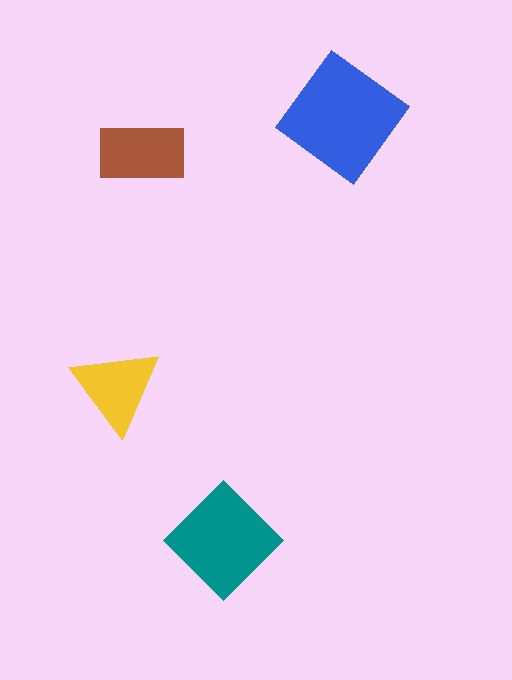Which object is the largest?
The blue diamond.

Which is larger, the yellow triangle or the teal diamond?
The teal diamond.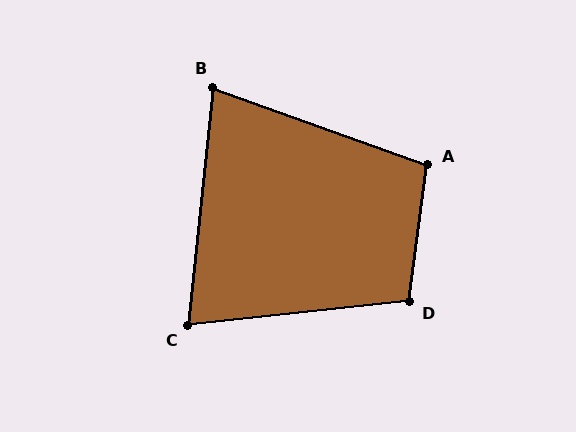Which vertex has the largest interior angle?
D, at approximately 103 degrees.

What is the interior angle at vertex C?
Approximately 78 degrees (acute).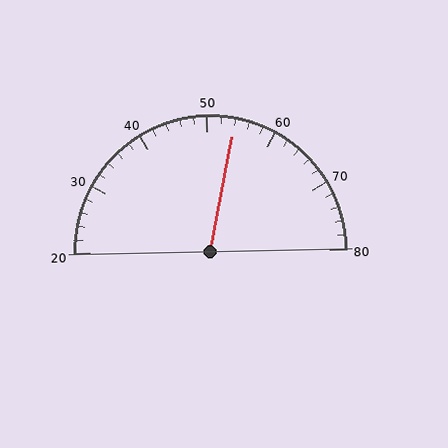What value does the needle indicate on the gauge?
The needle indicates approximately 54.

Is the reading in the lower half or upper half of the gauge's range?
The reading is in the upper half of the range (20 to 80).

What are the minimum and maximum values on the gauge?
The gauge ranges from 20 to 80.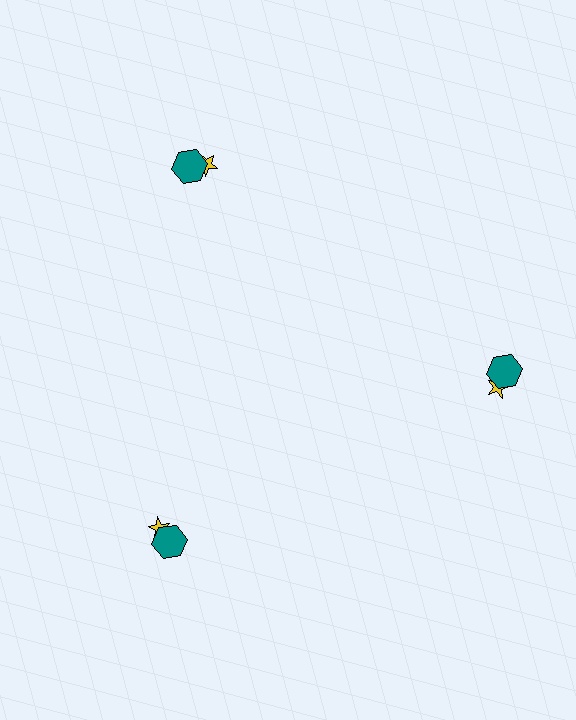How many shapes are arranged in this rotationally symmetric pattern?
There are 6 shapes, arranged in 3 groups of 2.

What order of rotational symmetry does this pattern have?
This pattern has 3-fold rotational symmetry.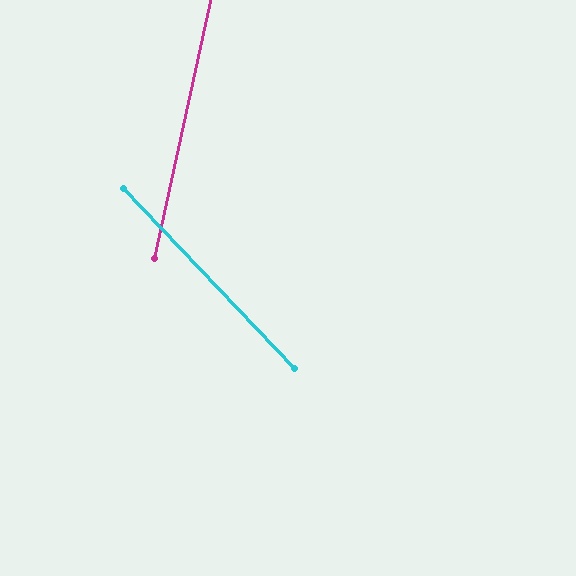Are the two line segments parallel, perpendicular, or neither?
Neither parallel nor perpendicular — they differ by about 56°.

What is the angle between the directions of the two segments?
Approximately 56 degrees.